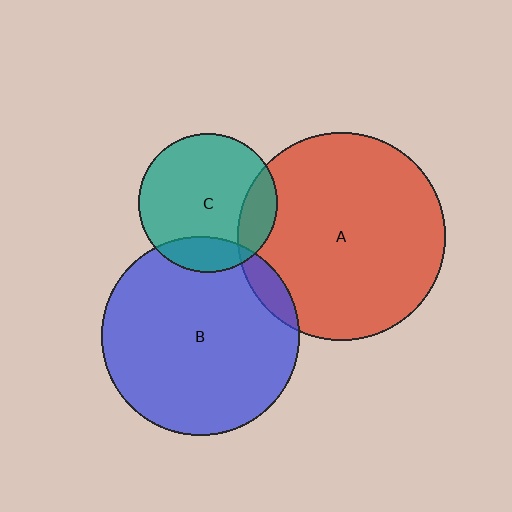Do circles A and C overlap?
Yes.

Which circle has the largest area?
Circle A (red).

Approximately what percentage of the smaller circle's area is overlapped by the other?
Approximately 15%.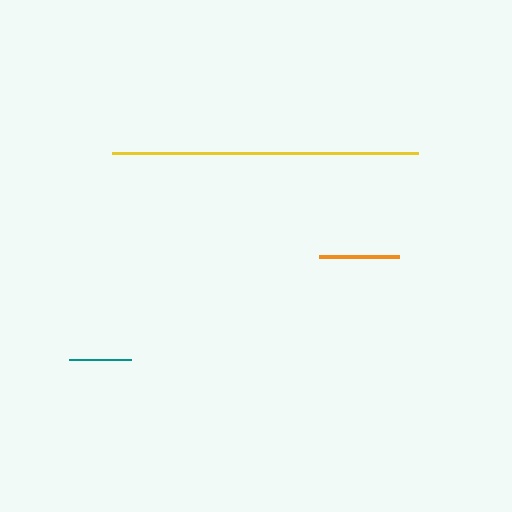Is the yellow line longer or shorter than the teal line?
The yellow line is longer than the teal line.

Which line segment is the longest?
The yellow line is the longest at approximately 305 pixels.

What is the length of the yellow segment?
The yellow segment is approximately 305 pixels long.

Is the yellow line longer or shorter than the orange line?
The yellow line is longer than the orange line.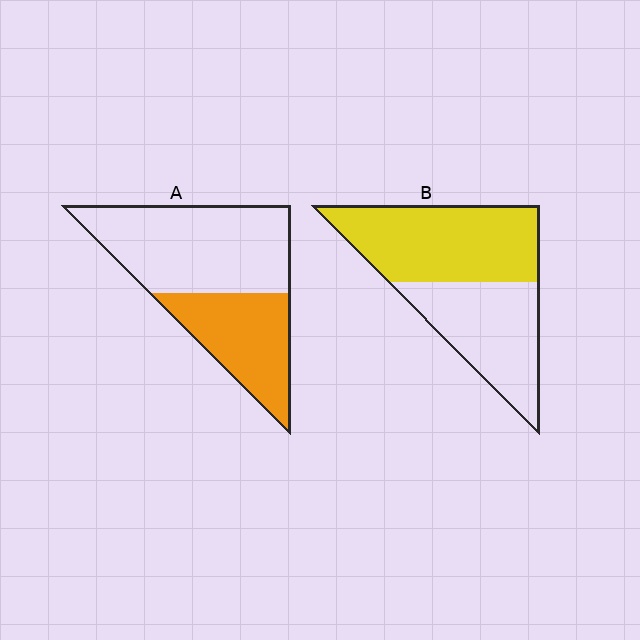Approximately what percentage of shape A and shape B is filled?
A is approximately 40% and B is approximately 55%.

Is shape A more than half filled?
No.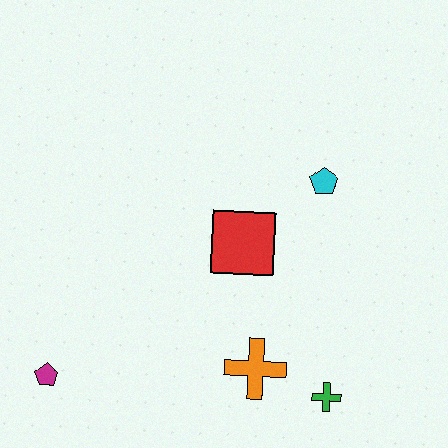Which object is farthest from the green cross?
The magenta pentagon is farthest from the green cross.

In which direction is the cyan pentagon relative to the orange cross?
The cyan pentagon is above the orange cross.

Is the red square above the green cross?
Yes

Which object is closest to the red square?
The cyan pentagon is closest to the red square.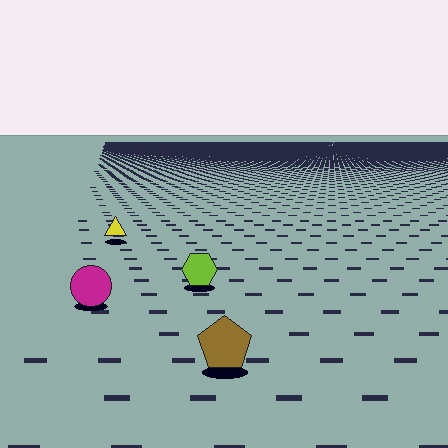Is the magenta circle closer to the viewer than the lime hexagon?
Yes. The magenta circle is closer — you can tell from the texture gradient: the ground texture is coarser near it.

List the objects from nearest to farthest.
From nearest to farthest: the brown pentagon, the magenta circle, the lime hexagon, the yellow triangle.